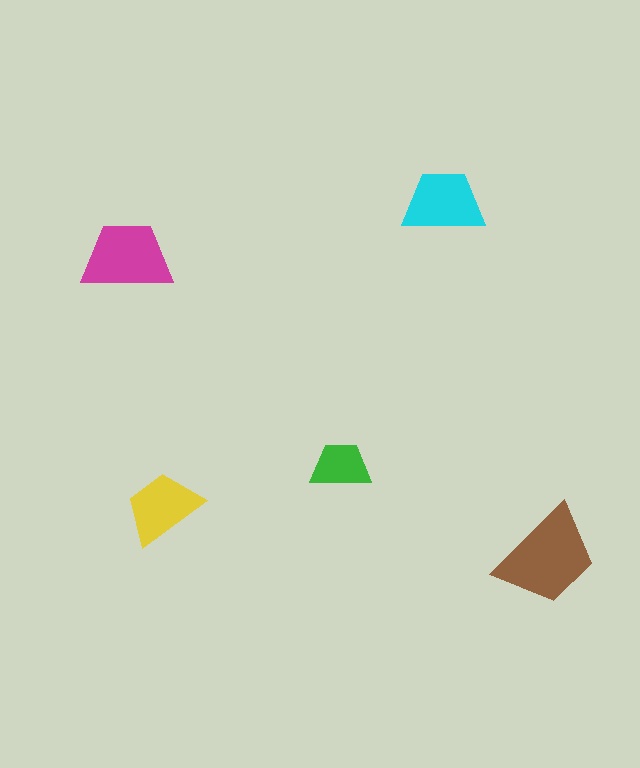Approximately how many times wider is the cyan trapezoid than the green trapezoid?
About 1.5 times wider.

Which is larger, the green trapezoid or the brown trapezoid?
The brown one.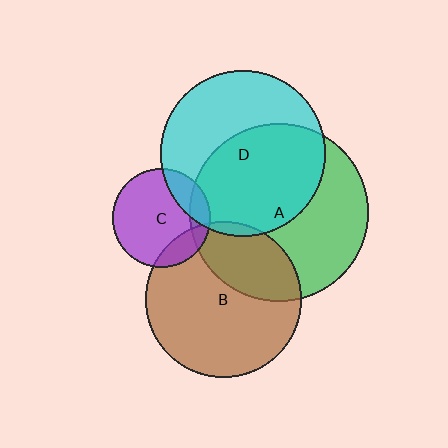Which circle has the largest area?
Circle A (green).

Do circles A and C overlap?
Yes.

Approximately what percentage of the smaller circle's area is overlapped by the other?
Approximately 15%.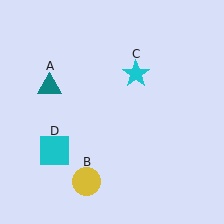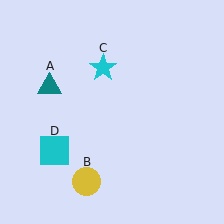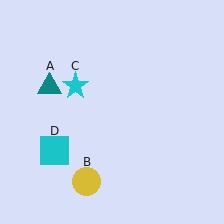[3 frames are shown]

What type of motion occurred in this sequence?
The cyan star (object C) rotated counterclockwise around the center of the scene.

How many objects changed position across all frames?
1 object changed position: cyan star (object C).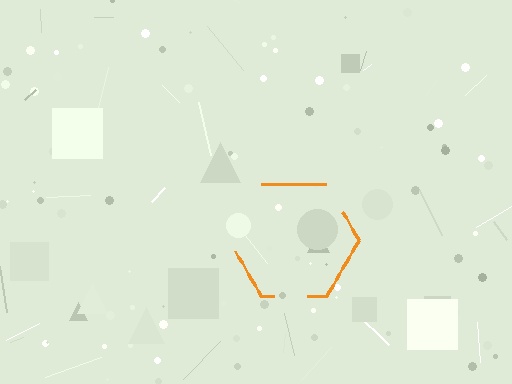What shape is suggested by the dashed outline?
The dashed outline suggests a hexagon.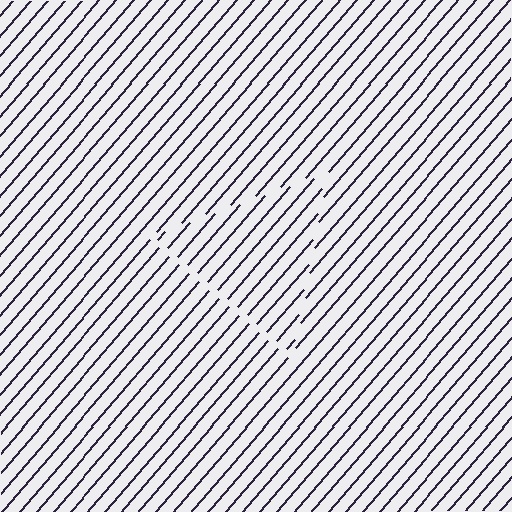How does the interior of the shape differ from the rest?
The interior of the shape contains the same grating, shifted by half a period — the contour is defined by the phase discontinuity where line-ends from the inner and outer gratings abut.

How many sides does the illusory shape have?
3 sides — the line-ends trace a triangle.